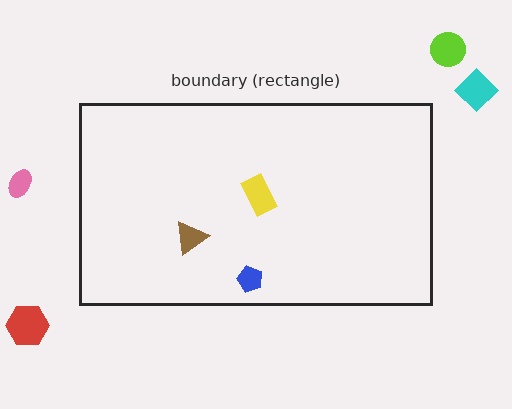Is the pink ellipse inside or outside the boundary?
Outside.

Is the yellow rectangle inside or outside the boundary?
Inside.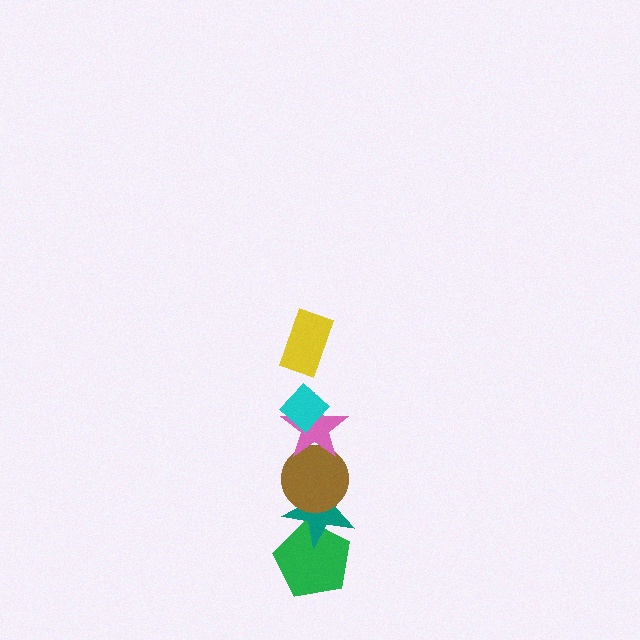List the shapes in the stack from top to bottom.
From top to bottom: the yellow rectangle, the cyan diamond, the pink star, the brown circle, the teal star, the green pentagon.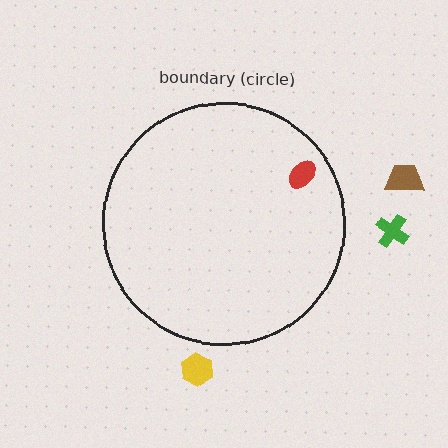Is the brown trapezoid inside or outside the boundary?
Outside.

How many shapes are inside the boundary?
1 inside, 3 outside.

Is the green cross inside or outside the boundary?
Outside.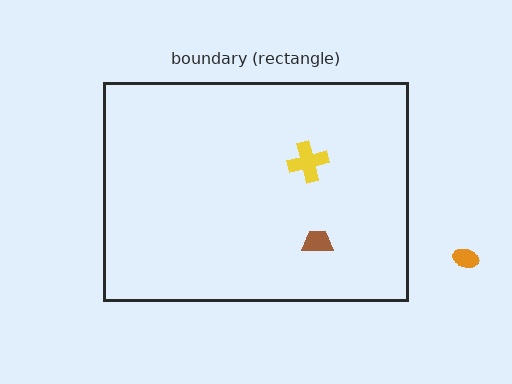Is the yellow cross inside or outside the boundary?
Inside.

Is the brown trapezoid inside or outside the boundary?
Inside.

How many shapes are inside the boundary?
2 inside, 1 outside.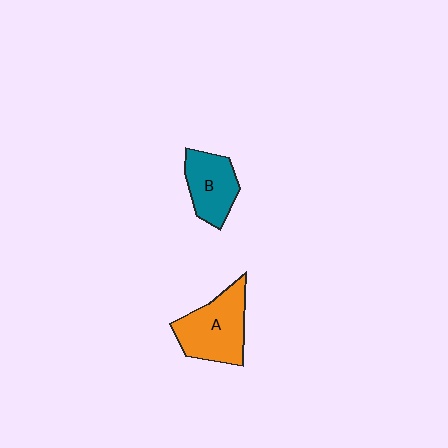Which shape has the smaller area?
Shape B (teal).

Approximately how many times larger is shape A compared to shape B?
Approximately 1.3 times.